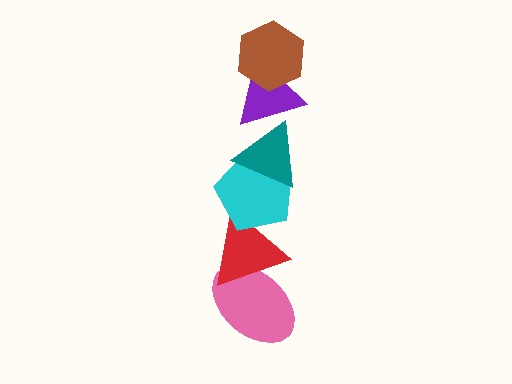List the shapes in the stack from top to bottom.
From top to bottom: the brown hexagon, the purple triangle, the teal triangle, the cyan pentagon, the red triangle, the pink ellipse.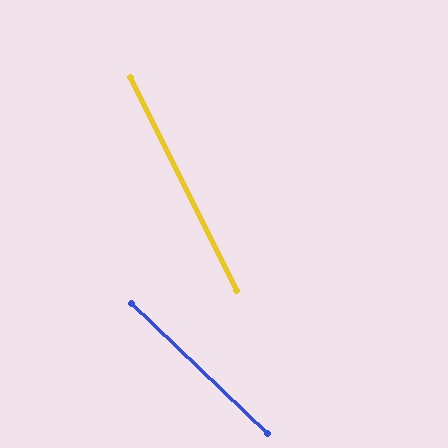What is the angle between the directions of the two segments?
Approximately 20 degrees.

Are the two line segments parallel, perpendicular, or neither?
Neither parallel nor perpendicular — they differ by about 20°.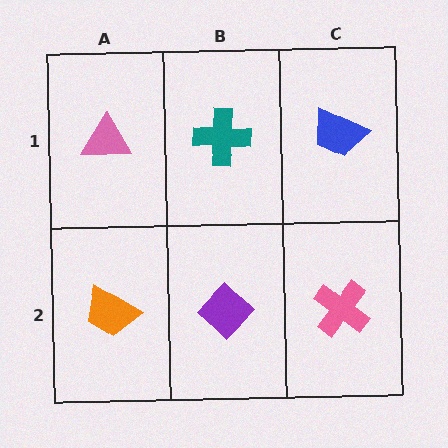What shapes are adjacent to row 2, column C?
A blue trapezoid (row 1, column C), a purple diamond (row 2, column B).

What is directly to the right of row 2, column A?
A purple diamond.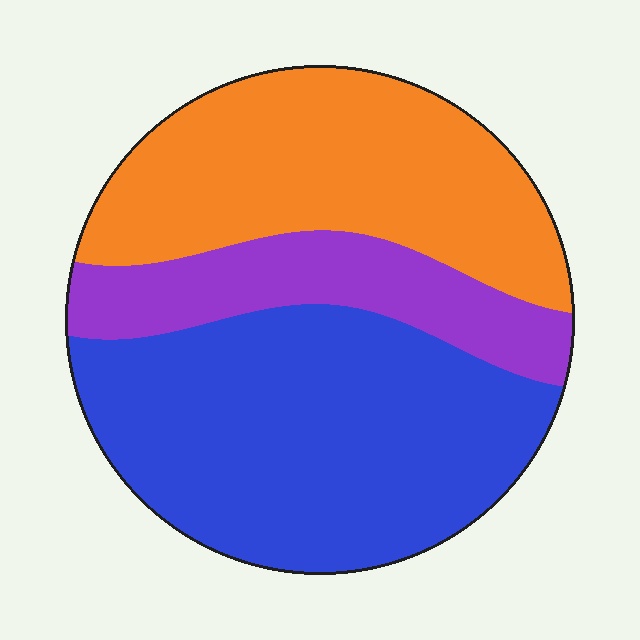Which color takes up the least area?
Purple, at roughly 20%.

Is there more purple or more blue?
Blue.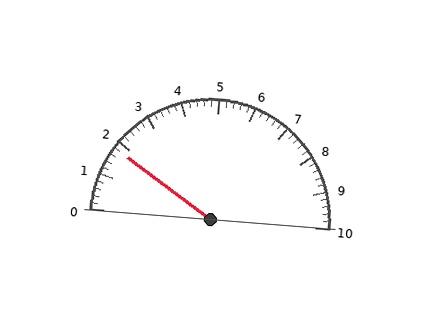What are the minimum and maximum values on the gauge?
The gauge ranges from 0 to 10.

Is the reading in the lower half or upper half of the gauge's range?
The reading is in the lower half of the range (0 to 10).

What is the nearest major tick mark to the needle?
The nearest major tick mark is 2.